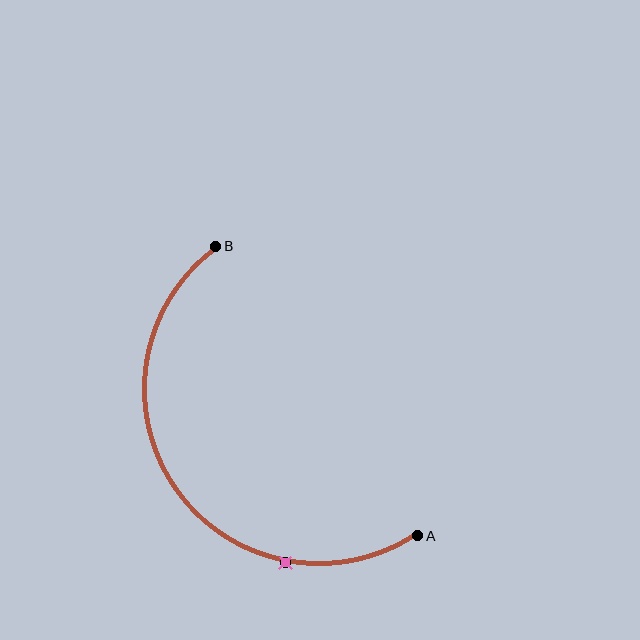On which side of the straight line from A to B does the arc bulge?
The arc bulges below and to the left of the straight line connecting A and B.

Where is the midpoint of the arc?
The arc midpoint is the point on the curve farthest from the straight line joining A and B. It sits below and to the left of that line.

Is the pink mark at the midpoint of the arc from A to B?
No. The pink mark lies on the arc but is closer to endpoint A. The arc midpoint would be at the point on the curve equidistant along the arc from both A and B.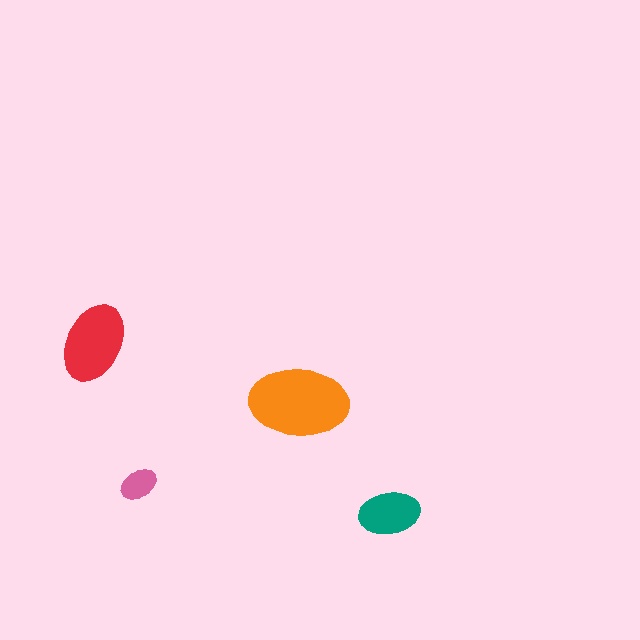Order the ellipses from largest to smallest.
the orange one, the red one, the teal one, the pink one.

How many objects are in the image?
There are 4 objects in the image.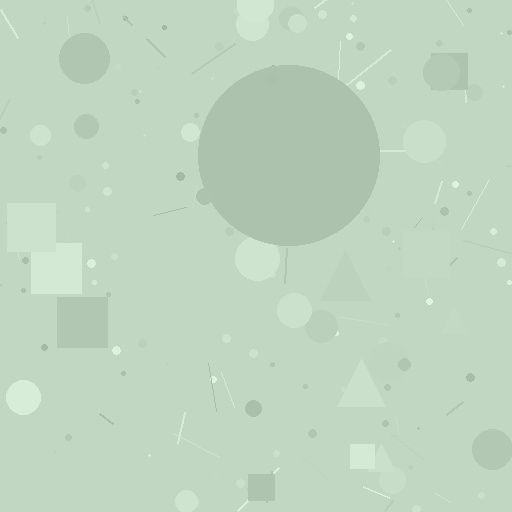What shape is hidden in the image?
A circle is hidden in the image.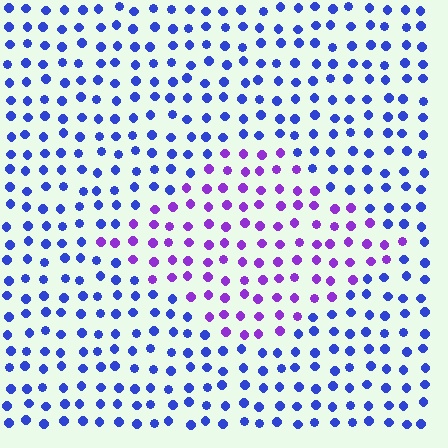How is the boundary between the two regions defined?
The boundary is defined purely by a slight shift in hue (about 44 degrees). Spacing, size, and orientation are identical on both sides.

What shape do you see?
I see a diamond.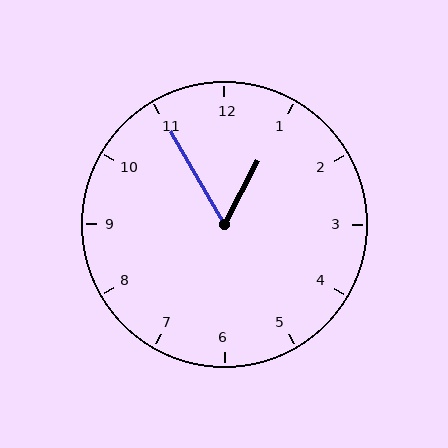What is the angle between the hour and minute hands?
Approximately 58 degrees.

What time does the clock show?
12:55.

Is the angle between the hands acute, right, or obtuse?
It is acute.